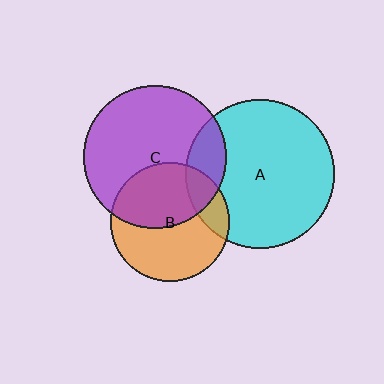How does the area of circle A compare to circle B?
Approximately 1.6 times.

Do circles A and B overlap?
Yes.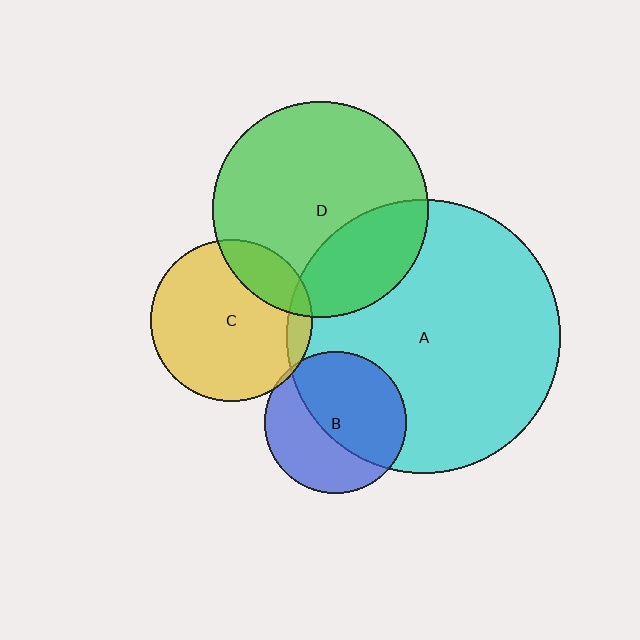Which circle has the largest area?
Circle A (cyan).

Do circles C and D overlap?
Yes.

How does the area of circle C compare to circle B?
Approximately 1.3 times.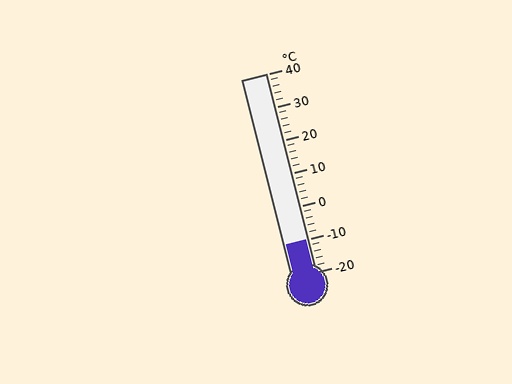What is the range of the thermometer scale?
The thermometer scale ranges from -20°C to 40°C.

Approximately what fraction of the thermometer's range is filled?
The thermometer is filled to approximately 15% of its range.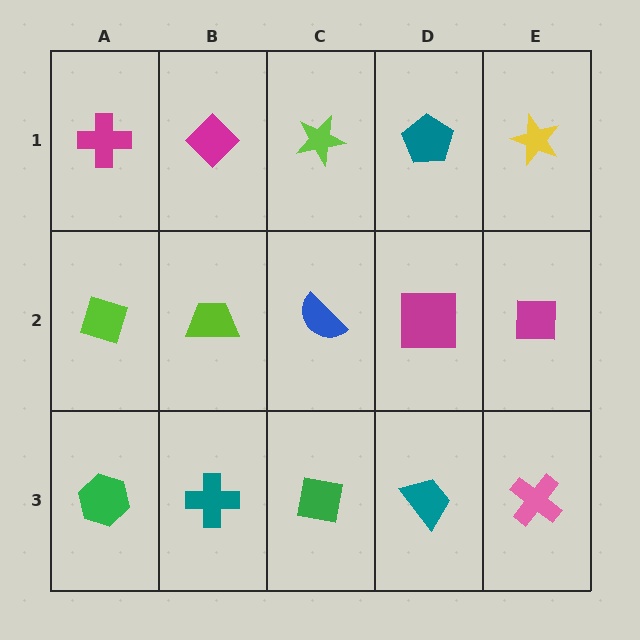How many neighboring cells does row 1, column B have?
3.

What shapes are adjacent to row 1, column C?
A blue semicircle (row 2, column C), a magenta diamond (row 1, column B), a teal pentagon (row 1, column D).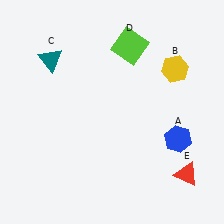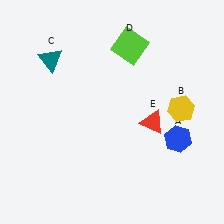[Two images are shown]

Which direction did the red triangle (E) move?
The red triangle (E) moved up.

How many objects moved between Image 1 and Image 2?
2 objects moved between the two images.